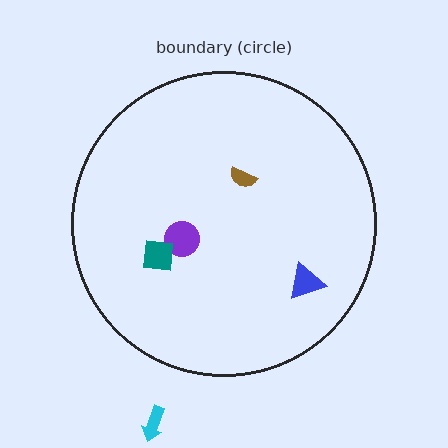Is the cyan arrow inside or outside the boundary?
Outside.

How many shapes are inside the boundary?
4 inside, 1 outside.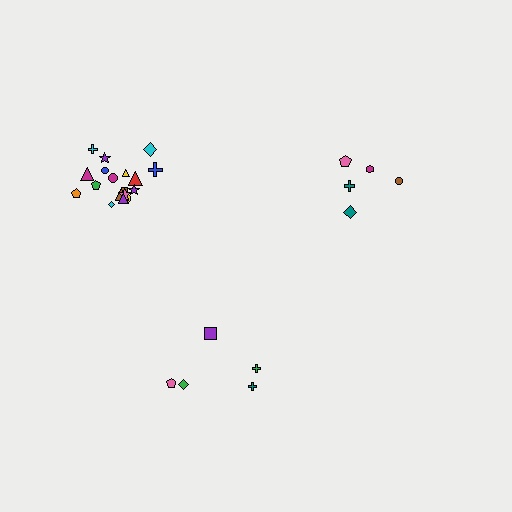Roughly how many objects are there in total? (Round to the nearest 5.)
Roughly 30 objects in total.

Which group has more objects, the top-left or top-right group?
The top-left group.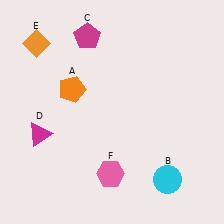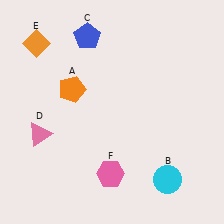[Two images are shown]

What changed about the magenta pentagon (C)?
In Image 1, C is magenta. In Image 2, it changed to blue.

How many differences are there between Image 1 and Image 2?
There are 2 differences between the two images.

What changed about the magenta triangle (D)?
In Image 1, D is magenta. In Image 2, it changed to pink.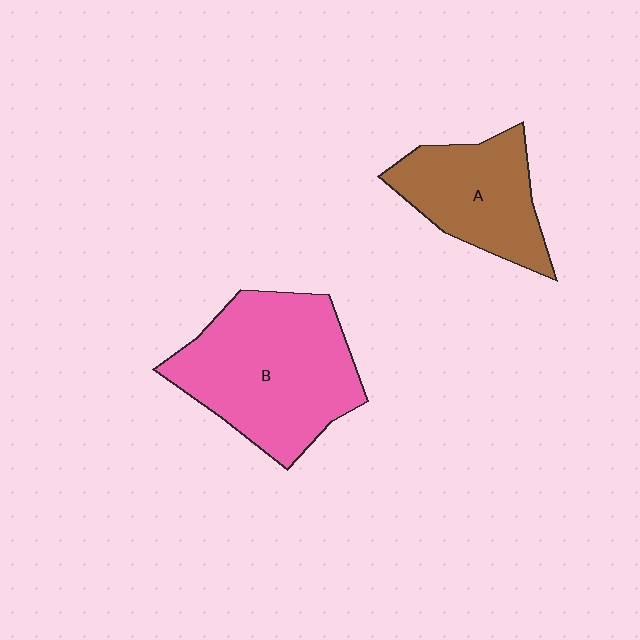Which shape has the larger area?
Shape B (pink).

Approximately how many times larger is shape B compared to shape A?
Approximately 1.6 times.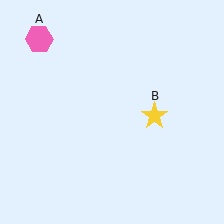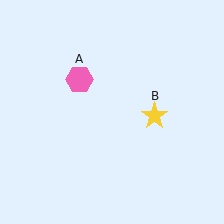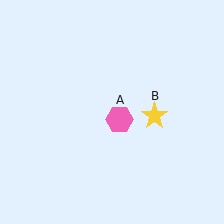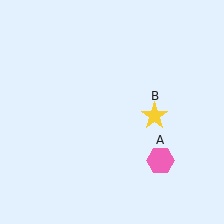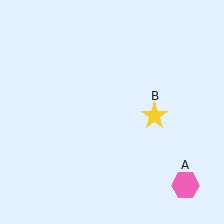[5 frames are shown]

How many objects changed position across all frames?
1 object changed position: pink hexagon (object A).